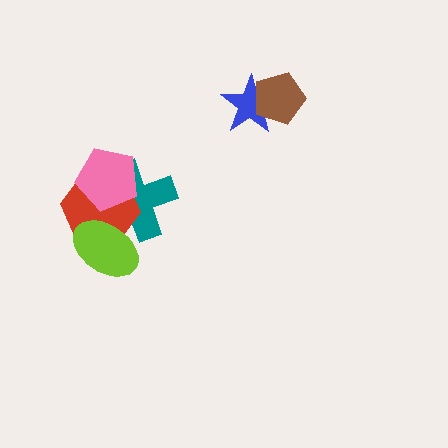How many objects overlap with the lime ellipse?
2 objects overlap with the lime ellipse.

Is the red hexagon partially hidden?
Yes, it is partially covered by another shape.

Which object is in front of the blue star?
The brown pentagon is in front of the blue star.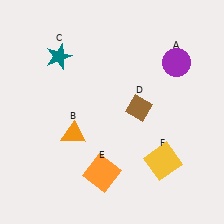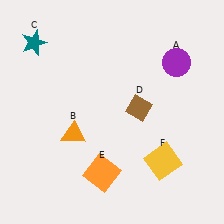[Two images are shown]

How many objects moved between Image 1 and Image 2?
1 object moved between the two images.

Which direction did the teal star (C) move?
The teal star (C) moved left.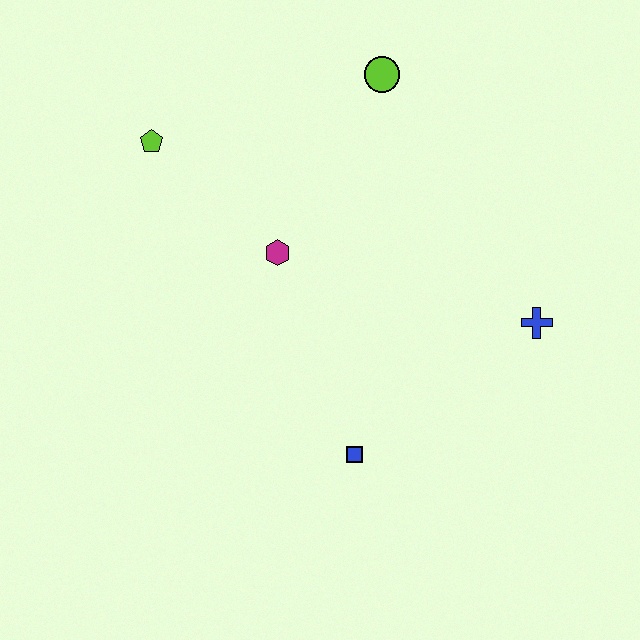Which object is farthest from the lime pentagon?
The blue cross is farthest from the lime pentagon.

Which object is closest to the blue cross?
The blue square is closest to the blue cross.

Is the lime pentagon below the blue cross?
No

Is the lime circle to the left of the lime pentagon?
No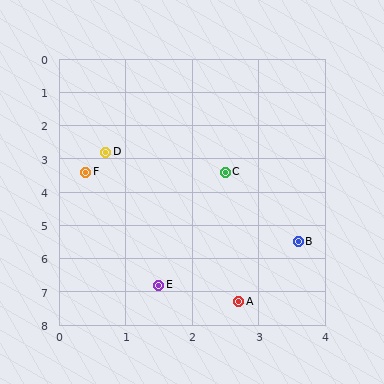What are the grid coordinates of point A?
Point A is at approximately (2.7, 7.3).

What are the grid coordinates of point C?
Point C is at approximately (2.5, 3.4).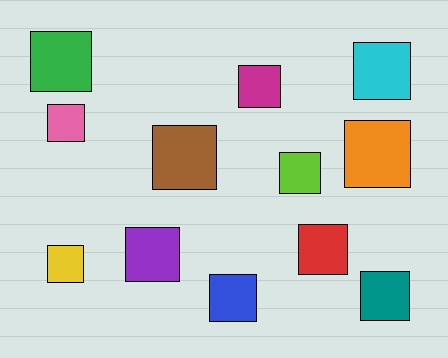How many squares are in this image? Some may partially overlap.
There are 12 squares.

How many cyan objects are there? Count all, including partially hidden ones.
There is 1 cyan object.